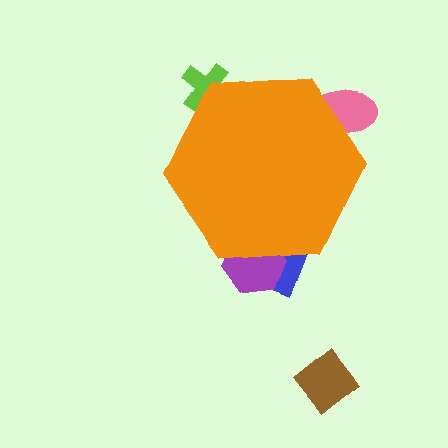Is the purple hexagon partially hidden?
Yes, the purple hexagon is partially hidden behind the orange hexagon.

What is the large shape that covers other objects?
An orange hexagon.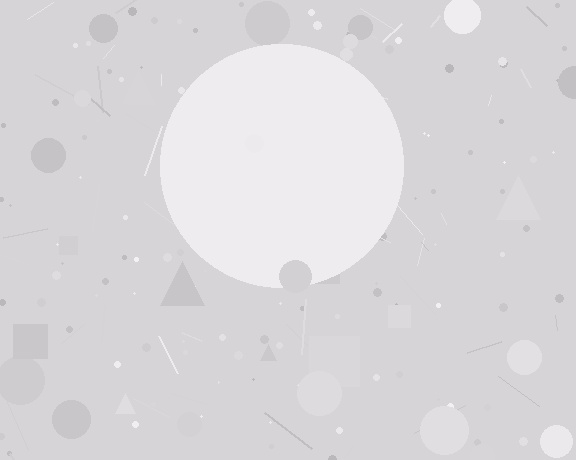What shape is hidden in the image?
A circle is hidden in the image.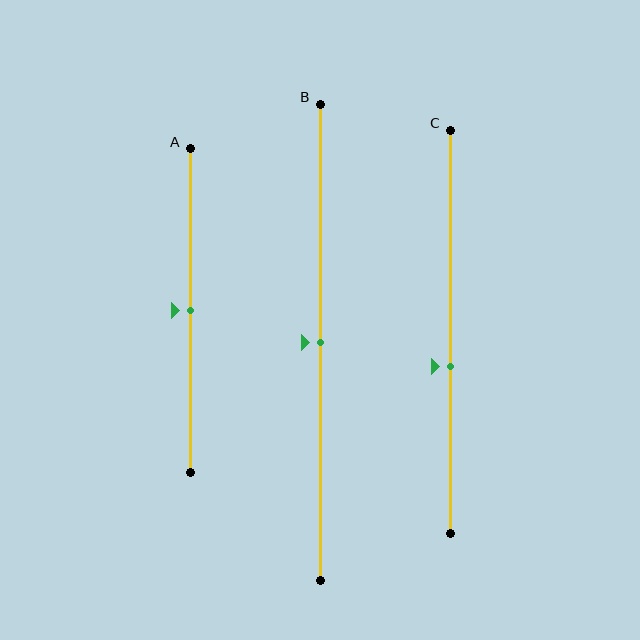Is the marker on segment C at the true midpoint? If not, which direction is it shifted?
No, the marker on segment C is shifted downward by about 9% of the segment length.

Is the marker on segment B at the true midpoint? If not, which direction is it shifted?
Yes, the marker on segment B is at the true midpoint.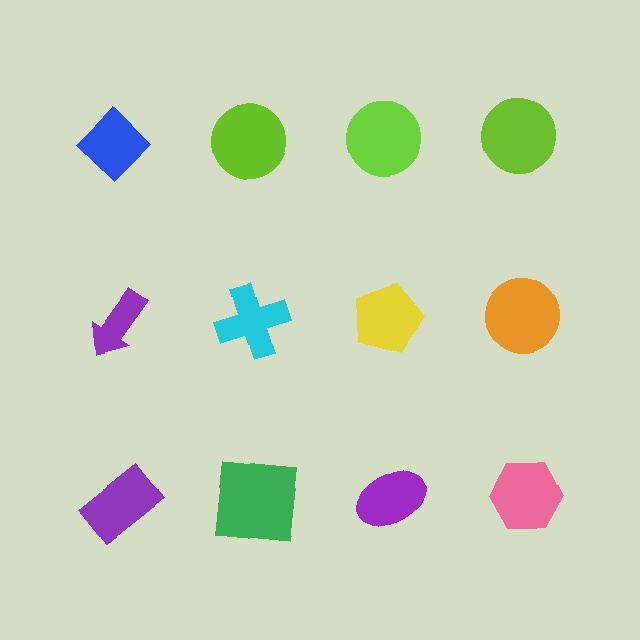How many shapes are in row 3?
4 shapes.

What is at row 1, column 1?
A blue diamond.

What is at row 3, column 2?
A green square.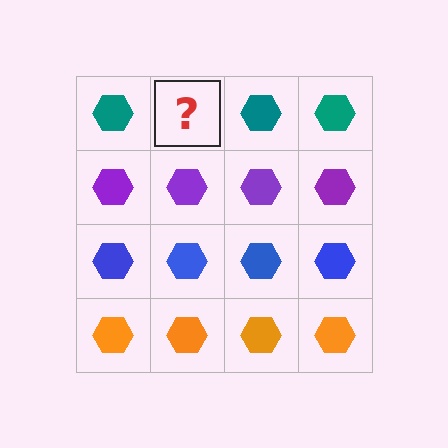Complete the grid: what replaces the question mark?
The question mark should be replaced with a teal hexagon.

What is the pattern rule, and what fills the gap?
The rule is that each row has a consistent color. The gap should be filled with a teal hexagon.